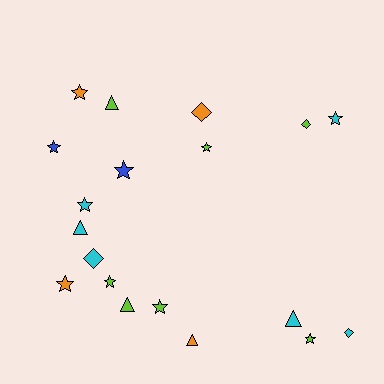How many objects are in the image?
There are 19 objects.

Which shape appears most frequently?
Star, with 10 objects.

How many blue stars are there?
There are 2 blue stars.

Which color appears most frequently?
Lime, with 7 objects.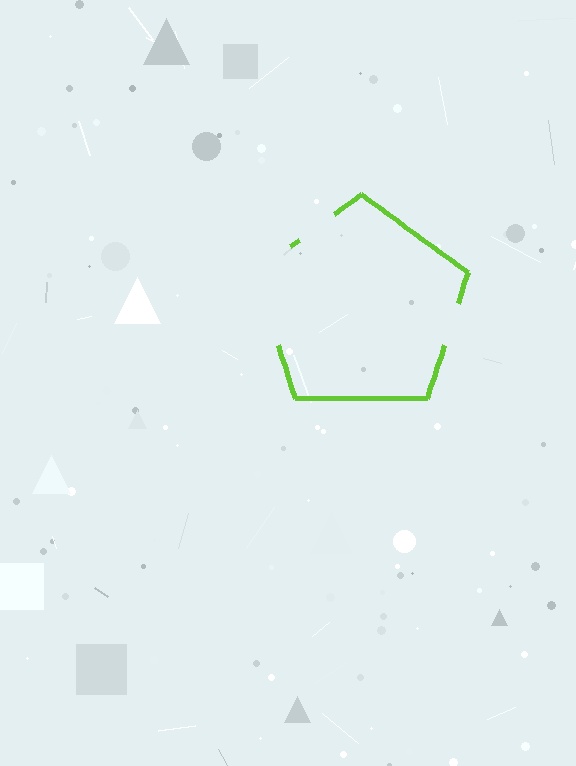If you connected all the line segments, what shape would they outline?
They would outline a pentagon.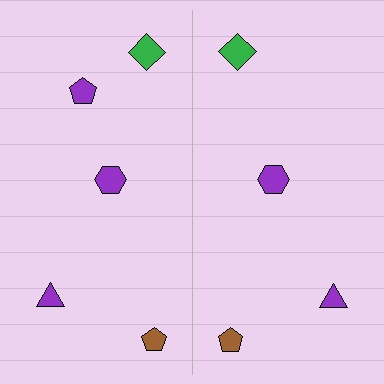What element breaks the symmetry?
A purple pentagon is missing from the right side.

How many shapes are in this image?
There are 9 shapes in this image.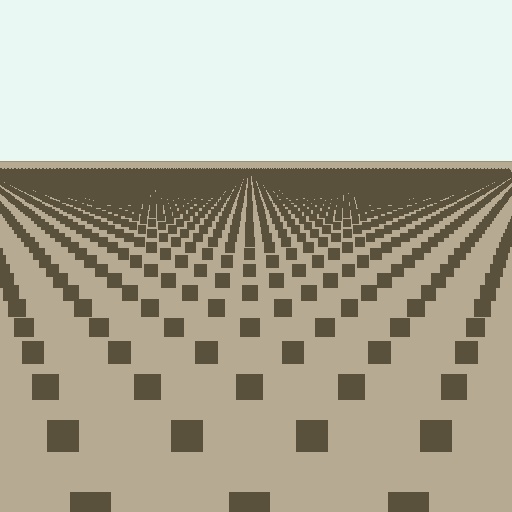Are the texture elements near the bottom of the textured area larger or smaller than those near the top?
Larger. Near the bottom, elements are closer to the viewer and appear at a bigger on-screen size.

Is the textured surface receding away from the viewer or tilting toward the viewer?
The surface is receding away from the viewer. Texture elements get smaller and denser toward the top.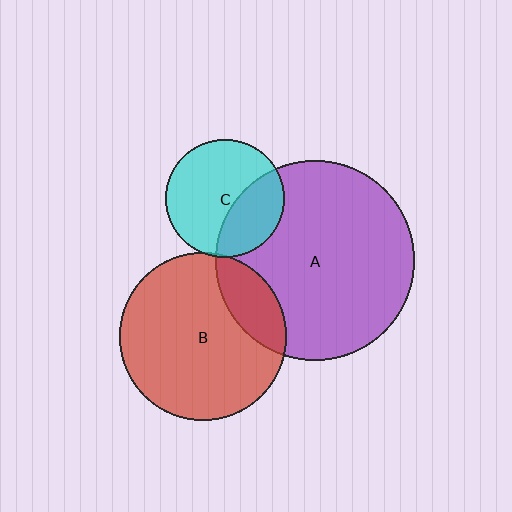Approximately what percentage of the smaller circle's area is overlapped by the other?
Approximately 35%.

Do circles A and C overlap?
Yes.